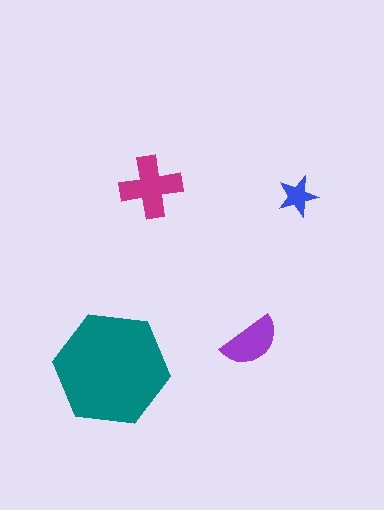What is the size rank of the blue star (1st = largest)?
4th.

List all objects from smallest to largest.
The blue star, the purple semicircle, the magenta cross, the teal hexagon.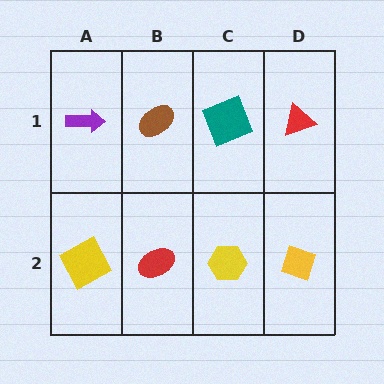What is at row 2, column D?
A yellow diamond.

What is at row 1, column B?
A brown ellipse.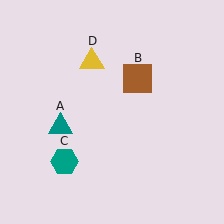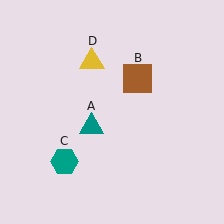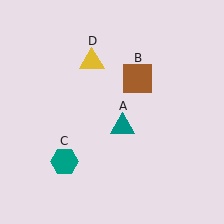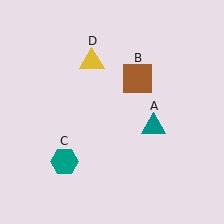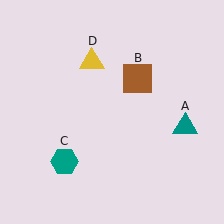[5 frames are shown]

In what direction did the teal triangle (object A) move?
The teal triangle (object A) moved right.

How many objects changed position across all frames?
1 object changed position: teal triangle (object A).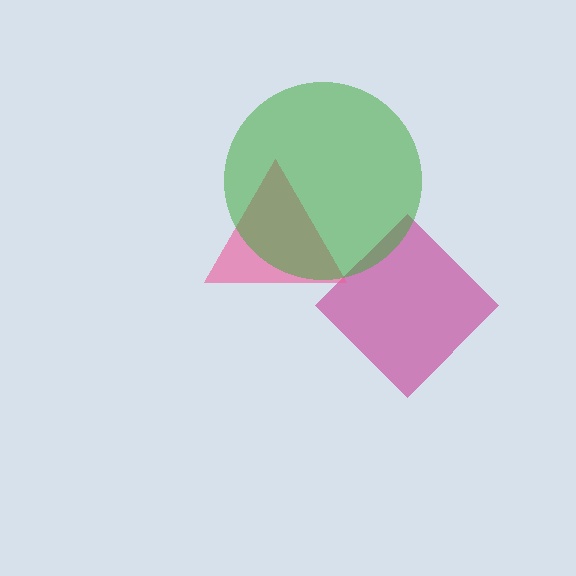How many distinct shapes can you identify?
There are 3 distinct shapes: a magenta diamond, a pink triangle, a green circle.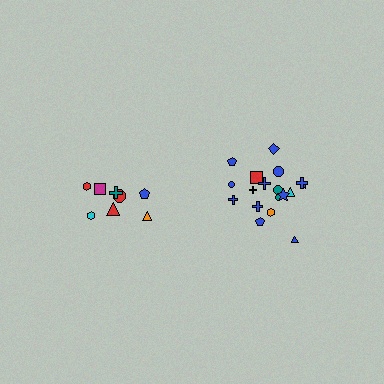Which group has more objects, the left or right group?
The right group.